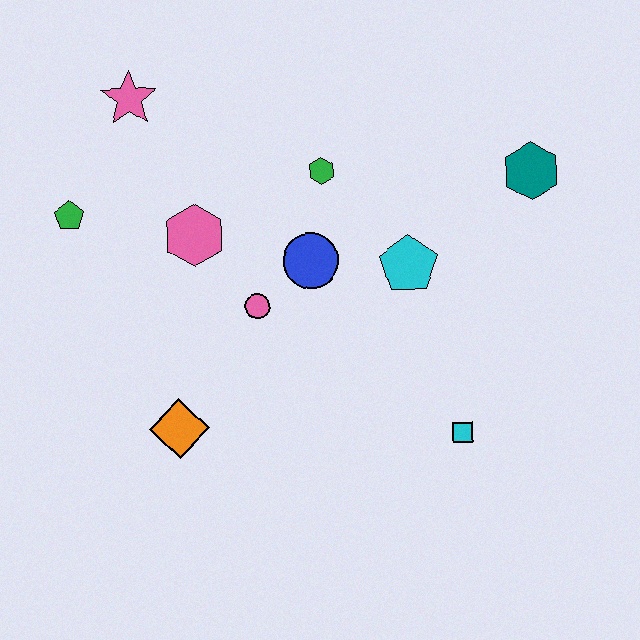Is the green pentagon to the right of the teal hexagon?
No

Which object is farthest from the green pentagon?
The teal hexagon is farthest from the green pentagon.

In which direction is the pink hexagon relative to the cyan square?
The pink hexagon is to the left of the cyan square.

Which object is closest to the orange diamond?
The pink circle is closest to the orange diamond.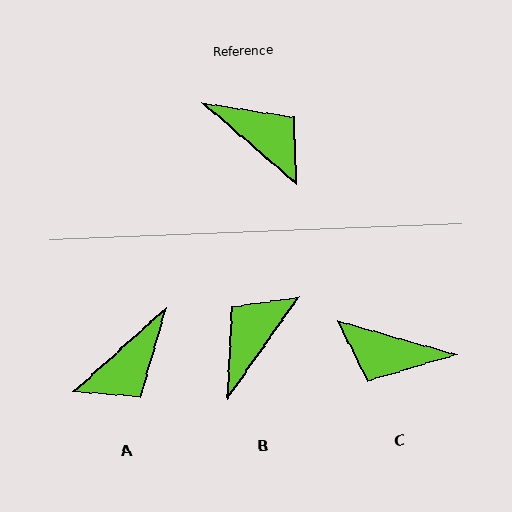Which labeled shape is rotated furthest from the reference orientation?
C, about 155 degrees away.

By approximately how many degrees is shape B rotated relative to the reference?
Approximately 96 degrees counter-clockwise.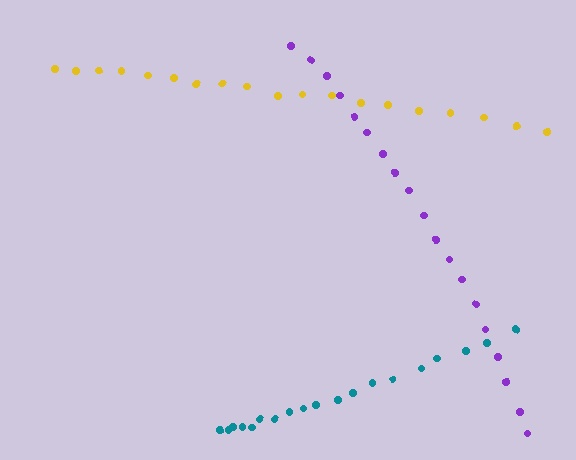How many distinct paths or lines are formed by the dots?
There are 3 distinct paths.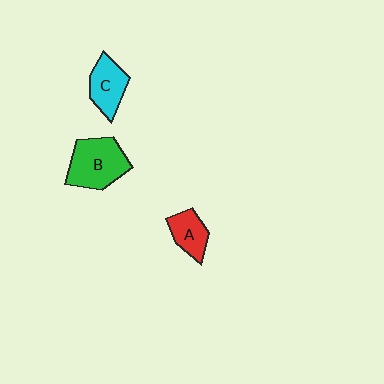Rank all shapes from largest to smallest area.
From largest to smallest: B (green), C (cyan), A (red).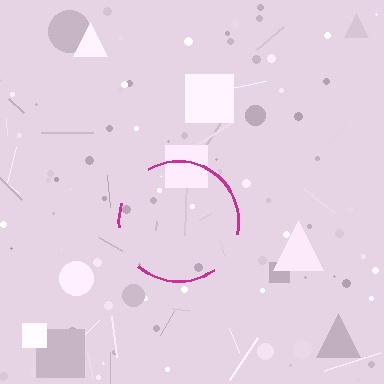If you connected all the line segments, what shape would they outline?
They would outline a circle.